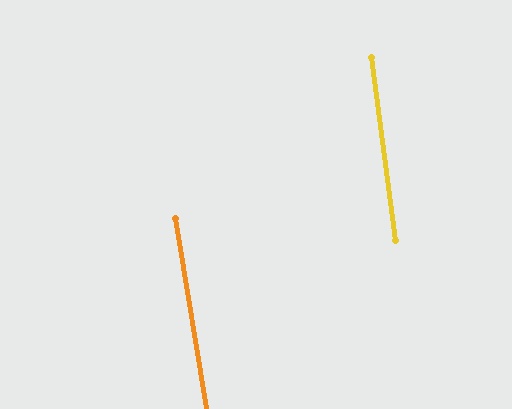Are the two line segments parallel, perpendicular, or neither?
Parallel — their directions differ by only 1.7°.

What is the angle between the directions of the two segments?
Approximately 2 degrees.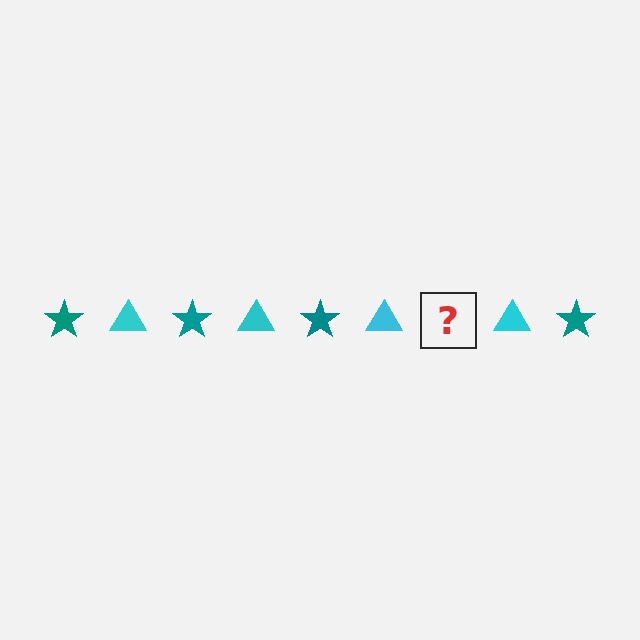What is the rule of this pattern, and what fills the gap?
The rule is that the pattern alternates between teal star and cyan triangle. The gap should be filled with a teal star.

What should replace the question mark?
The question mark should be replaced with a teal star.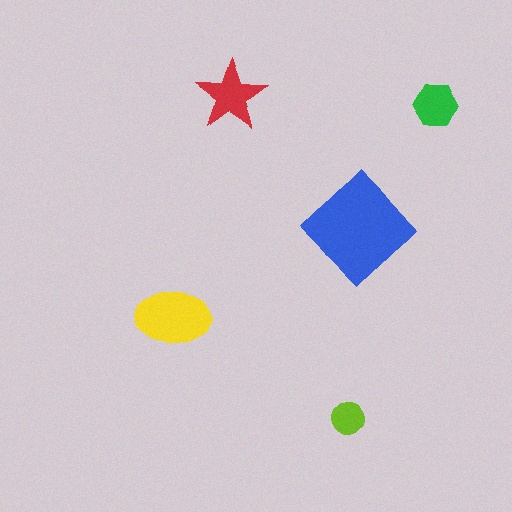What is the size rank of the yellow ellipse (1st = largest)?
2nd.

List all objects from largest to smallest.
The blue diamond, the yellow ellipse, the red star, the green hexagon, the lime circle.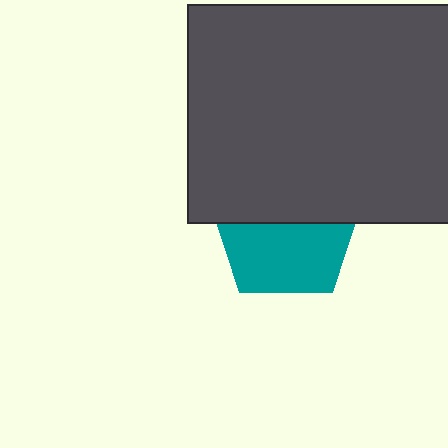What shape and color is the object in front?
The object in front is a dark gray rectangle.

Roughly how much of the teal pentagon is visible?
About half of it is visible (roughly 53%).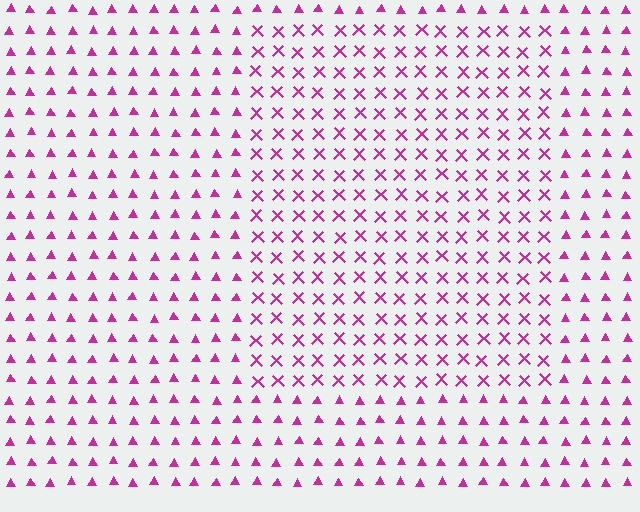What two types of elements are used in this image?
The image uses X marks inside the rectangle region and triangles outside it.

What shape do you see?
I see a rectangle.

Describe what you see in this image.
The image is filled with small magenta elements arranged in a uniform grid. A rectangle-shaped region contains X marks, while the surrounding area contains triangles. The boundary is defined purely by the change in element shape.